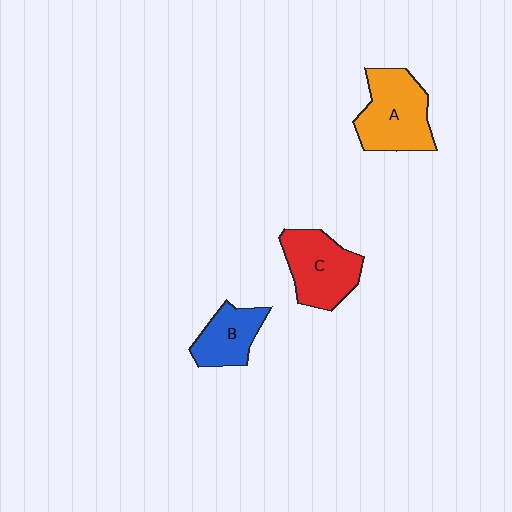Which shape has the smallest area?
Shape B (blue).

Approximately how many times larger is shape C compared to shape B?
Approximately 1.4 times.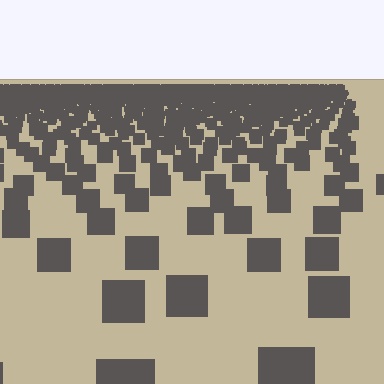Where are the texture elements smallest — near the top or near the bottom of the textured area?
Near the top.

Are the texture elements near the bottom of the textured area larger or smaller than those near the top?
Larger. Near the bottom, elements are closer to the viewer and appear at a bigger on-screen size.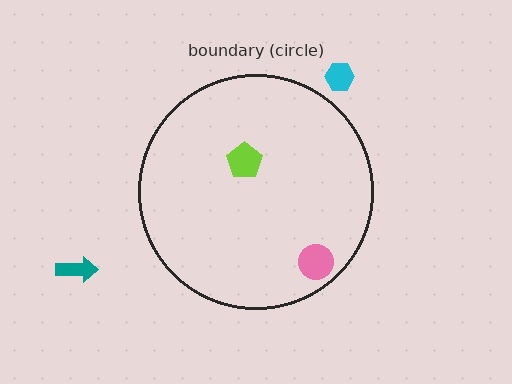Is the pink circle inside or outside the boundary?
Inside.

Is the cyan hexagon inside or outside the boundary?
Outside.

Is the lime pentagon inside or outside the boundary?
Inside.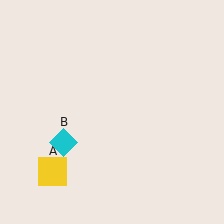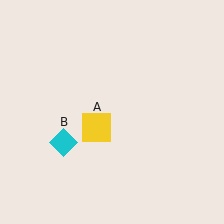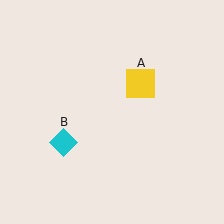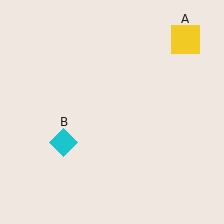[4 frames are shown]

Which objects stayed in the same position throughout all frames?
Cyan diamond (object B) remained stationary.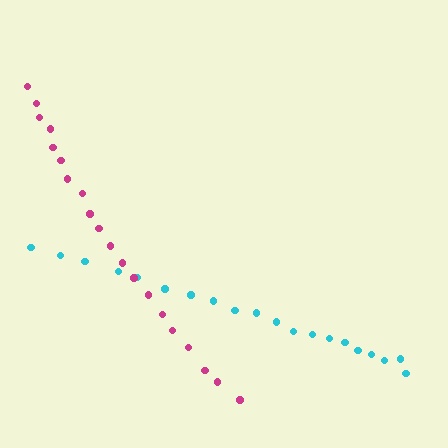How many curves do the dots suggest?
There are 2 distinct paths.